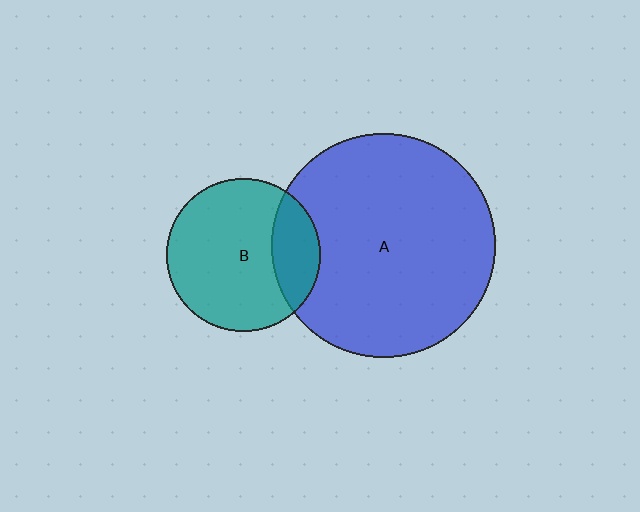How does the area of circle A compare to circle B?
Approximately 2.1 times.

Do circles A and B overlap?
Yes.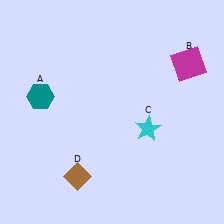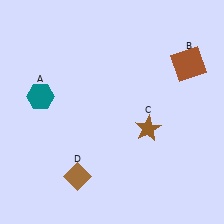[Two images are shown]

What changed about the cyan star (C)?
In Image 1, C is cyan. In Image 2, it changed to brown.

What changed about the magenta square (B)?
In Image 1, B is magenta. In Image 2, it changed to brown.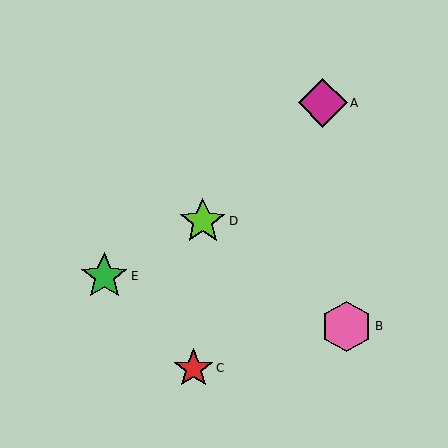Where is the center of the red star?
The center of the red star is at (194, 368).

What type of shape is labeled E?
Shape E is a green star.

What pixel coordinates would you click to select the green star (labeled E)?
Click at (104, 276) to select the green star E.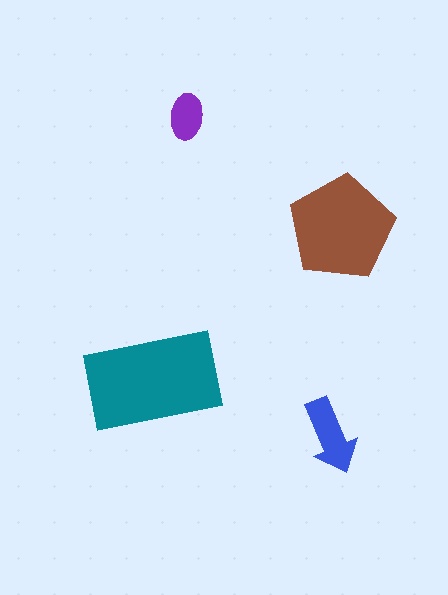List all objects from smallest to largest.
The purple ellipse, the blue arrow, the brown pentagon, the teal rectangle.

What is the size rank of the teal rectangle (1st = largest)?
1st.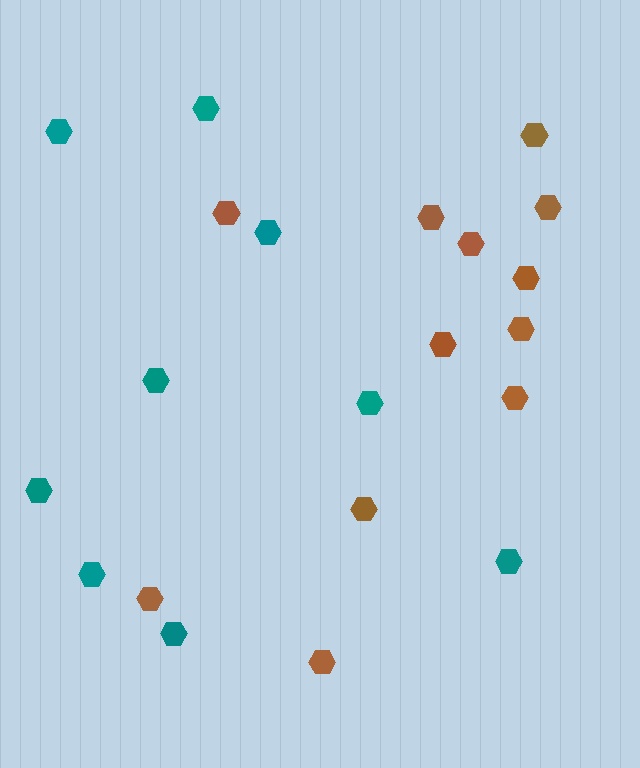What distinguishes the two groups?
There are 2 groups: one group of brown hexagons (12) and one group of teal hexagons (9).